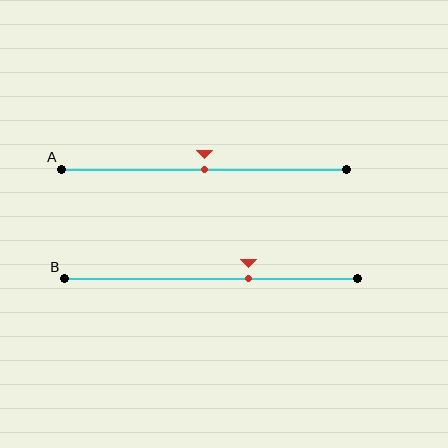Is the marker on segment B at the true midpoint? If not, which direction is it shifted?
No, the marker on segment B is shifted to the right by about 13% of the segment length.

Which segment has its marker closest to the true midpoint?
Segment A has its marker closest to the true midpoint.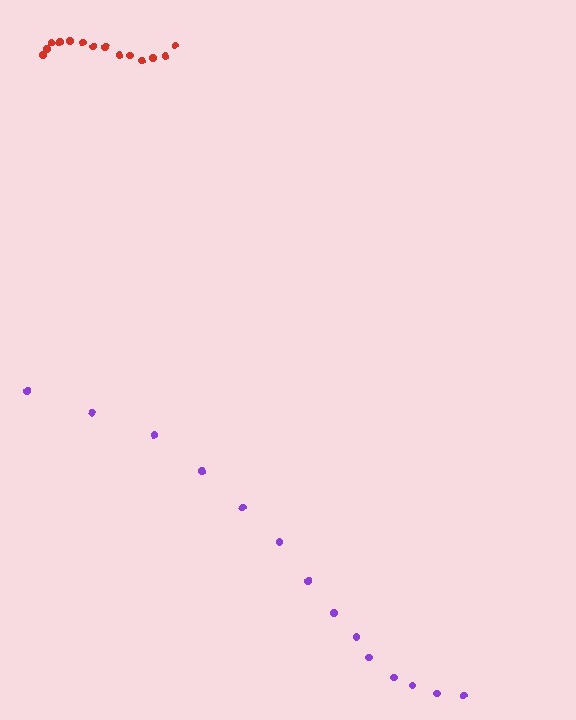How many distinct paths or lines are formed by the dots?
There are 2 distinct paths.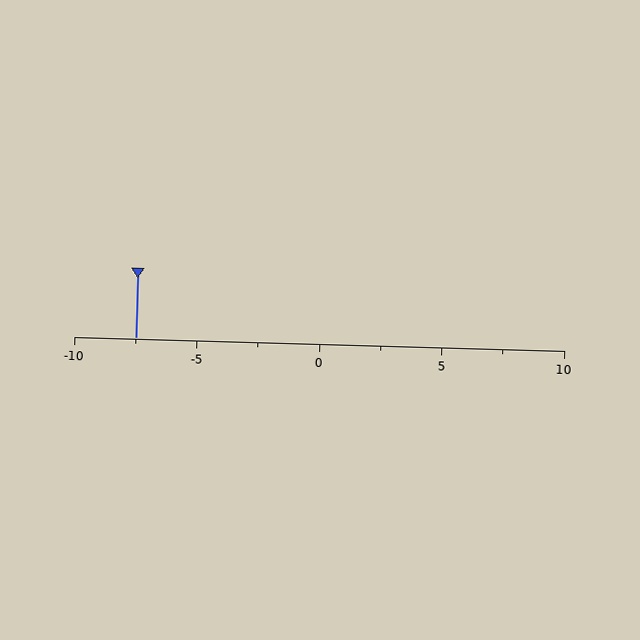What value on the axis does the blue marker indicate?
The marker indicates approximately -7.5.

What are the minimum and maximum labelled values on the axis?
The axis runs from -10 to 10.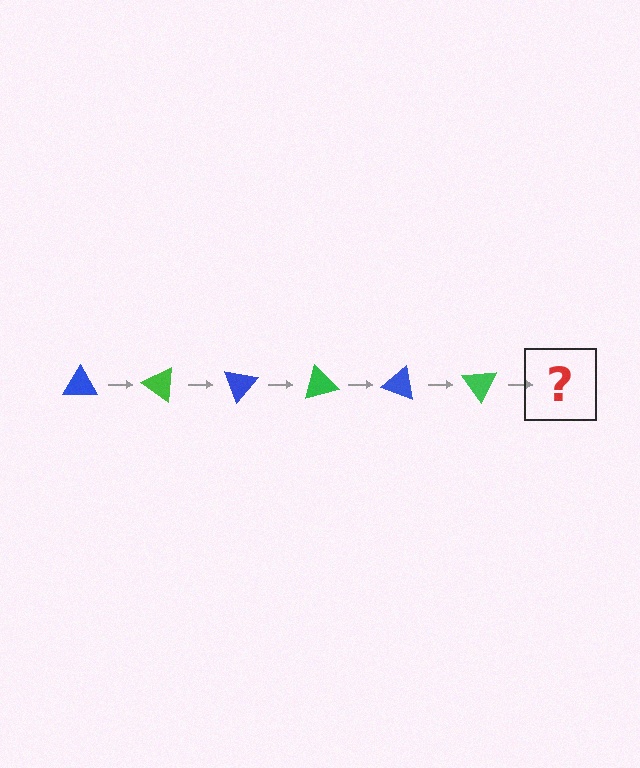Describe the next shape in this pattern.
It should be a blue triangle, rotated 210 degrees from the start.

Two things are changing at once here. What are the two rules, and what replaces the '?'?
The two rules are that it rotates 35 degrees each step and the color cycles through blue and green. The '?' should be a blue triangle, rotated 210 degrees from the start.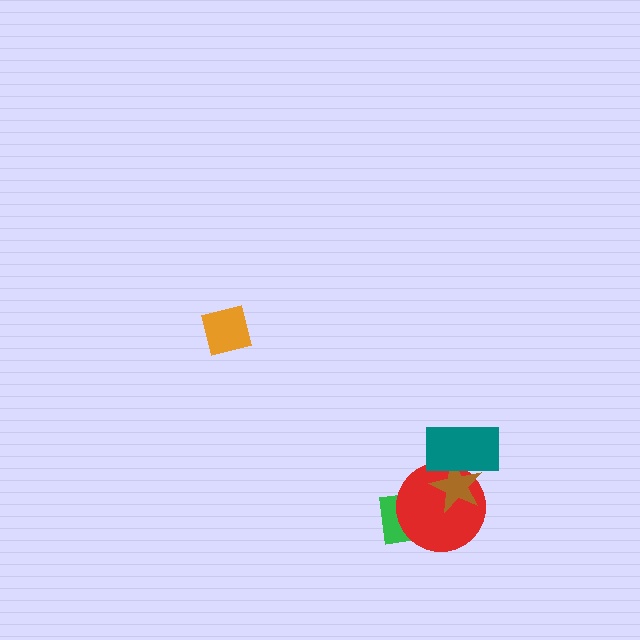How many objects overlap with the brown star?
2 objects overlap with the brown star.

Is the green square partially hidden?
Yes, it is partially covered by another shape.